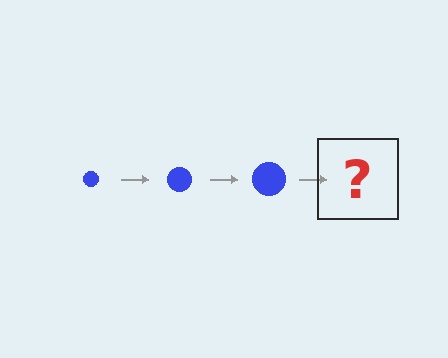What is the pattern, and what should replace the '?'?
The pattern is that the circle gets progressively larger each step. The '?' should be a blue circle, larger than the previous one.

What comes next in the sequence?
The next element should be a blue circle, larger than the previous one.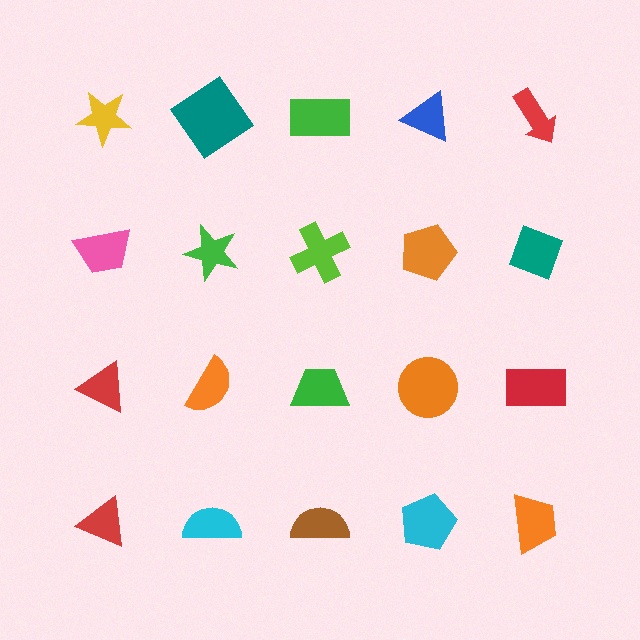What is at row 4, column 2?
A cyan semicircle.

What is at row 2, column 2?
A green star.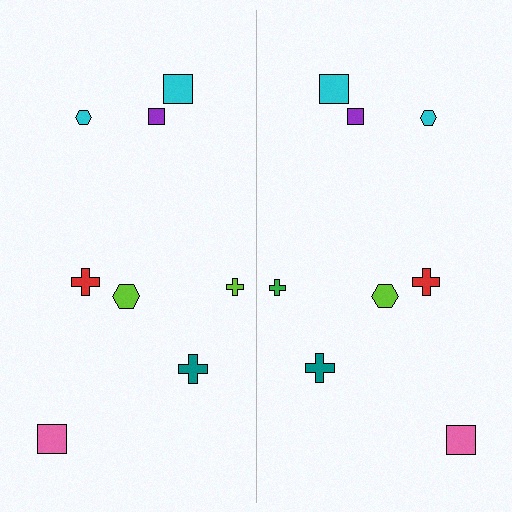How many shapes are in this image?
There are 16 shapes in this image.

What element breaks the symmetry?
The green cross on the right side breaks the symmetry — its mirror counterpart is lime.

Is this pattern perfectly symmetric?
No, the pattern is not perfectly symmetric. The green cross on the right side breaks the symmetry — its mirror counterpart is lime.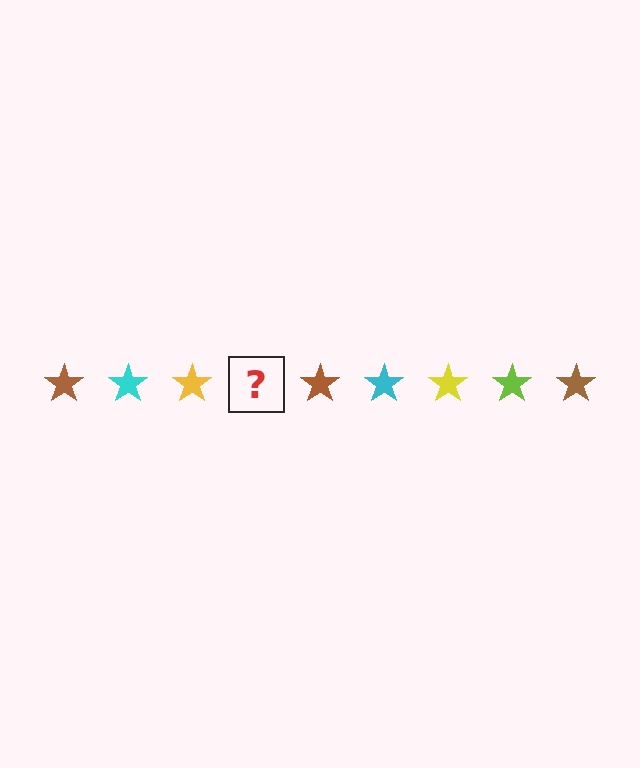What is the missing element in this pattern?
The missing element is a lime star.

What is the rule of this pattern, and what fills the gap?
The rule is that the pattern cycles through brown, cyan, yellow, lime stars. The gap should be filled with a lime star.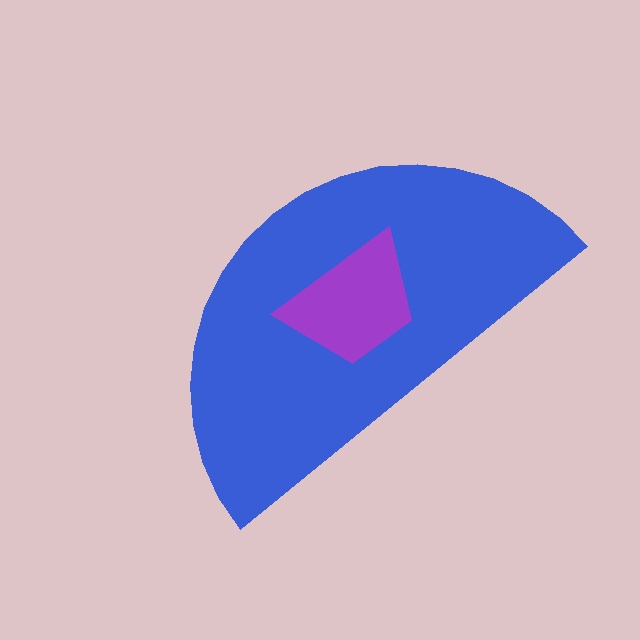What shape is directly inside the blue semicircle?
The purple trapezoid.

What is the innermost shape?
The purple trapezoid.